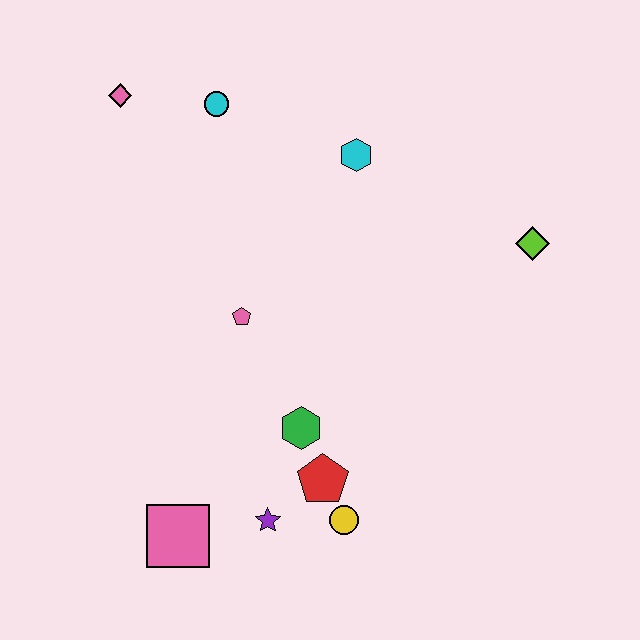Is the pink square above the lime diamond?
No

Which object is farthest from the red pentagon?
The pink diamond is farthest from the red pentagon.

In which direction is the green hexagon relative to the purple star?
The green hexagon is above the purple star.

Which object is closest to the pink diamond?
The cyan circle is closest to the pink diamond.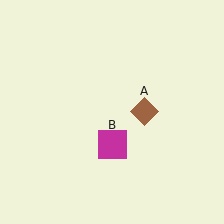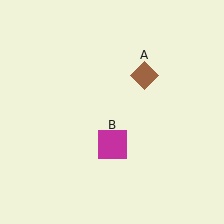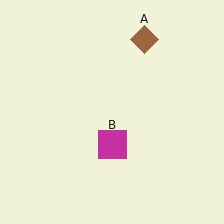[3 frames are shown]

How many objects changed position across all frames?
1 object changed position: brown diamond (object A).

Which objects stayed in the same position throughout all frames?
Magenta square (object B) remained stationary.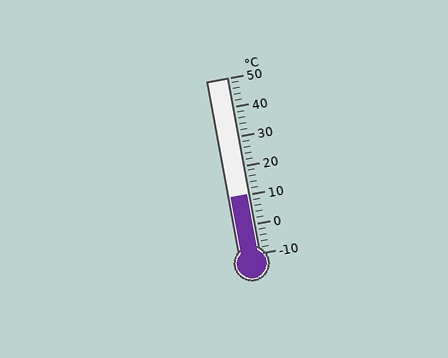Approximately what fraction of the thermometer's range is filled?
The thermometer is filled to approximately 35% of its range.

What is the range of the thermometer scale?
The thermometer scale ranges from -10°C to 50°C.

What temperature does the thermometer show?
The thermometer shows approximately 10°C.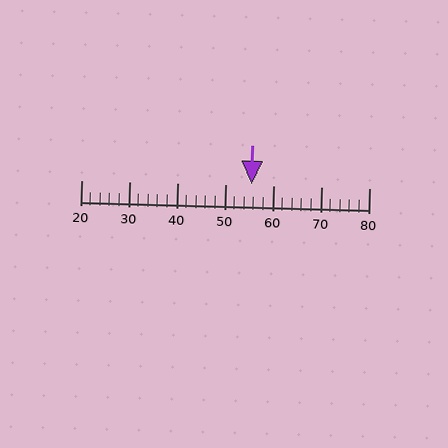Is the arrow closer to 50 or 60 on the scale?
The arrow is closer to 60.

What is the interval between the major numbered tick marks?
The major tick marks are spaced 10 units apart.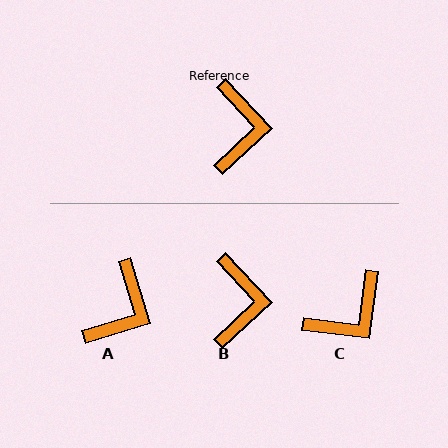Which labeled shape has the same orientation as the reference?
B.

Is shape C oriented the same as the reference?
No, it is off by about 50 degrees.